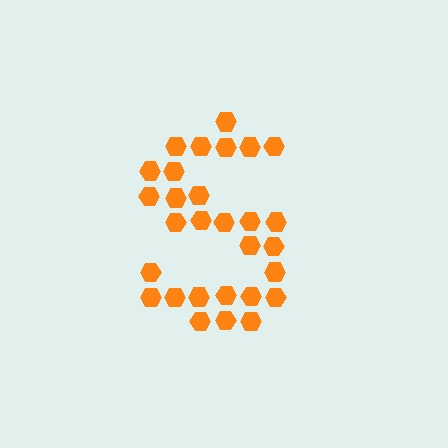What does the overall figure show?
The overall figure shows the letter S.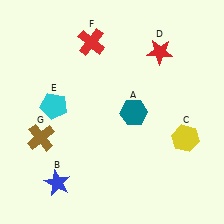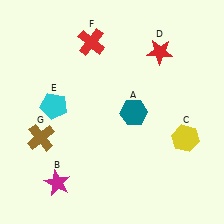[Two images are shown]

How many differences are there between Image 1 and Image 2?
There is 1 difference between the two images.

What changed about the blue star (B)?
In Image 1, B is blue. In Image 2, it changed to magenta.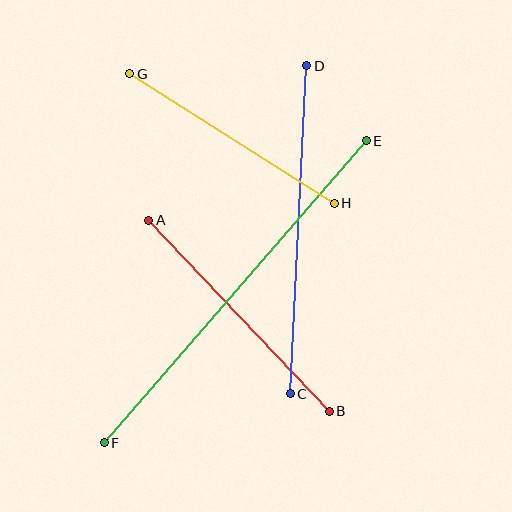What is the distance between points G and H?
The distance is approximately 242 pixels.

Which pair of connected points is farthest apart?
Points E and F are farthest apart.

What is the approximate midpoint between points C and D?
The midpoint is at approximately (298, 230) pixels.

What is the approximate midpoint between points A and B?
The midpoint is at approximately (239, 316) pixels.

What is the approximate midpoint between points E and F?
The midpoint is at approximately (235, 292) pixels.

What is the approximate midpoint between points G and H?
The midpoint is at approximately (232, 138) pixels.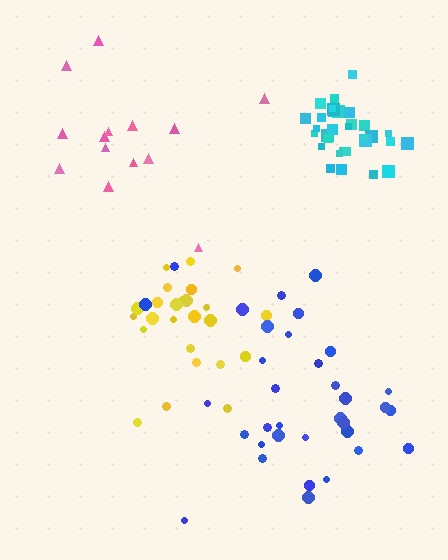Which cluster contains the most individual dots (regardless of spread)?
Blue (34).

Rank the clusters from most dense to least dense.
cyan, yellow, blue, pink.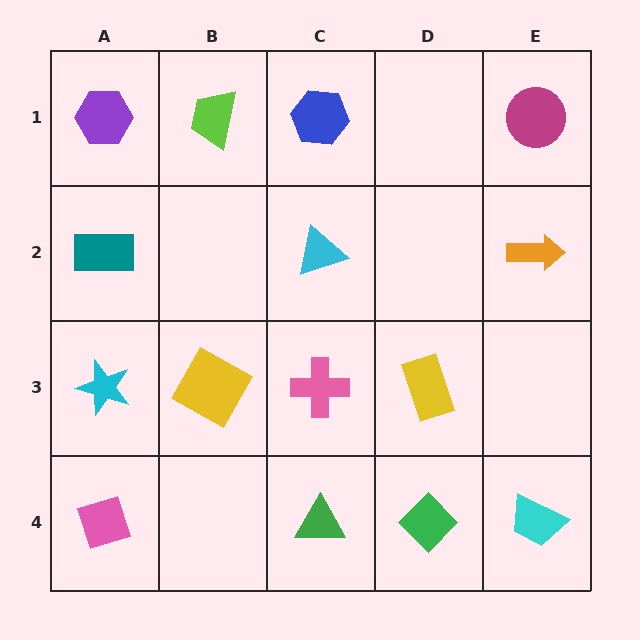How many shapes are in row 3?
4 shapes.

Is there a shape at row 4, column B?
No, that cell is empty.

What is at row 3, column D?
A yellow rectangle.